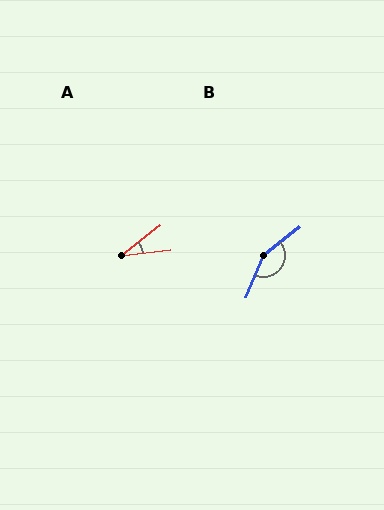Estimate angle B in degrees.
Approximately 150 degrees.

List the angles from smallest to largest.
A (31°), B (150°).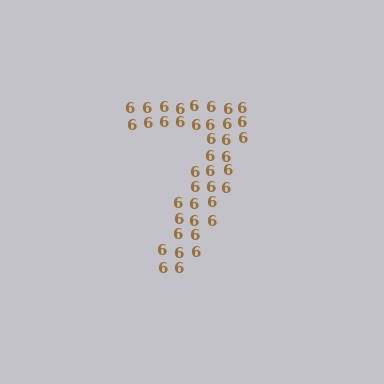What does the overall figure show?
The overall figure shows the digit 7.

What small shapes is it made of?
It is made of small digit 6's.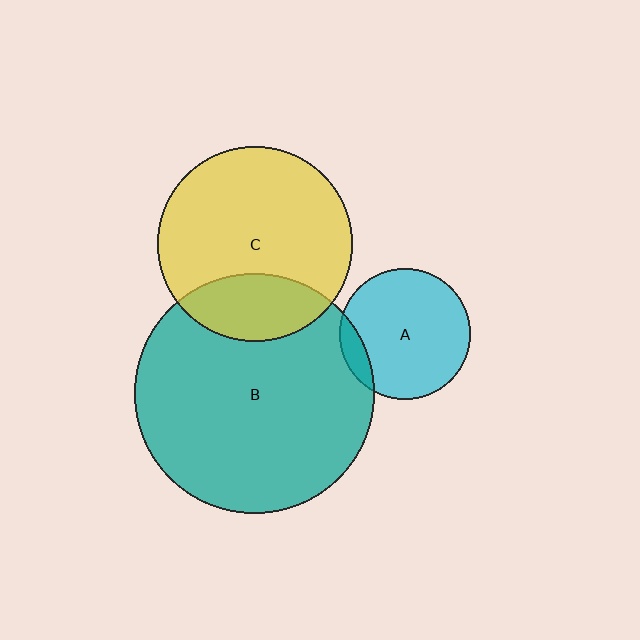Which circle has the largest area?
Circle B (teal).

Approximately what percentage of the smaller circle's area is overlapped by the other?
Approximately 10%.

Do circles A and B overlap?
Yes.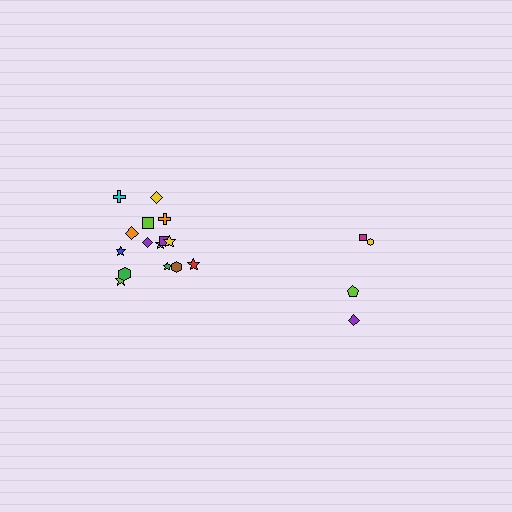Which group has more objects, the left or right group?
The left group.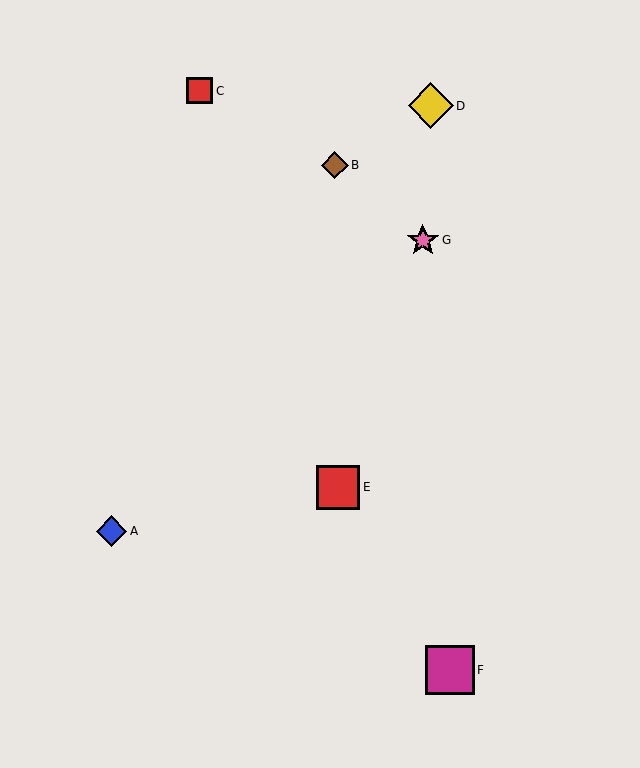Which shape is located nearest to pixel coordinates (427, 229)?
The pink star (labeled G) at (423, 240) is nearest to that location.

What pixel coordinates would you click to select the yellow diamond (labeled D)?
Click at (431, 106) to select the yellow diamond D.